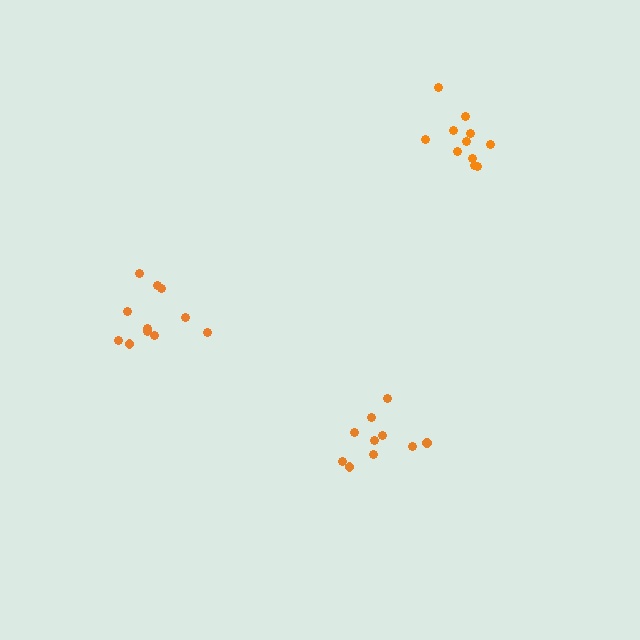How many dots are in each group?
Group 1: 10 dots, Group 2: 11 dots, Group 3: 11 dots (32 total).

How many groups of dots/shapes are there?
There are 3 groups.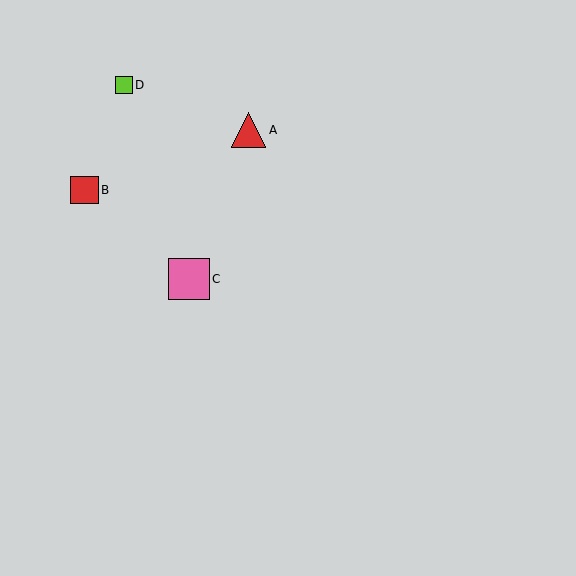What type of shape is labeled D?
Shape D is a lime square.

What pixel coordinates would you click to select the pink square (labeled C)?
Click at (189, 279) to select the pink square C.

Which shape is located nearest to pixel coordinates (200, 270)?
The pink square (labeled C) at (189, 279) is nearest to that location.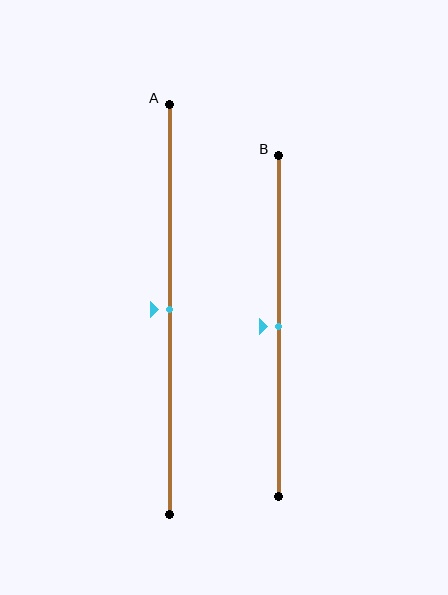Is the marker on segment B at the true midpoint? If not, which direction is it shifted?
Yes, the marker on segment B is at the true midpoint.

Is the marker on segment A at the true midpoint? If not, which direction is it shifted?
Yes, the marker on segment A is at the true midpoint.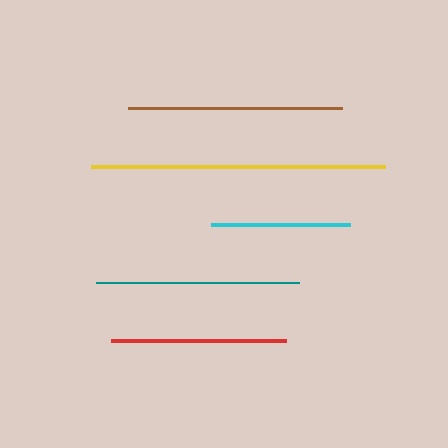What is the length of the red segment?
The red segment is approximately 175 pixels long.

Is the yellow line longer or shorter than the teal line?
The yellow line is longer than the teal line.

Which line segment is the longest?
The yellow line is the longest at approximately 294 pixels.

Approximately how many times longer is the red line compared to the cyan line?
The red line is approximately 1.3 times the length of the cyan line.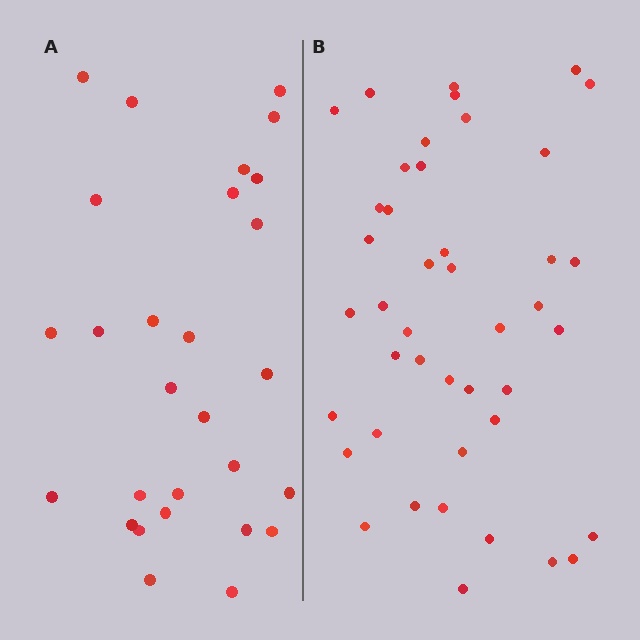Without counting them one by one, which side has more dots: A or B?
Region B (the right region) has more dots.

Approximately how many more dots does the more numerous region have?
Region B has approximately 15 more dots than region A.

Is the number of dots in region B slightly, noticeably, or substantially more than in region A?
Region B has substantially more. The ratio is roughly 1.5 to 1.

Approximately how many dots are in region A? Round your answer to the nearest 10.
About 30 dots. (The exact count is 28, which rounds to 30.)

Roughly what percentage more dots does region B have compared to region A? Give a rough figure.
About 55% more.